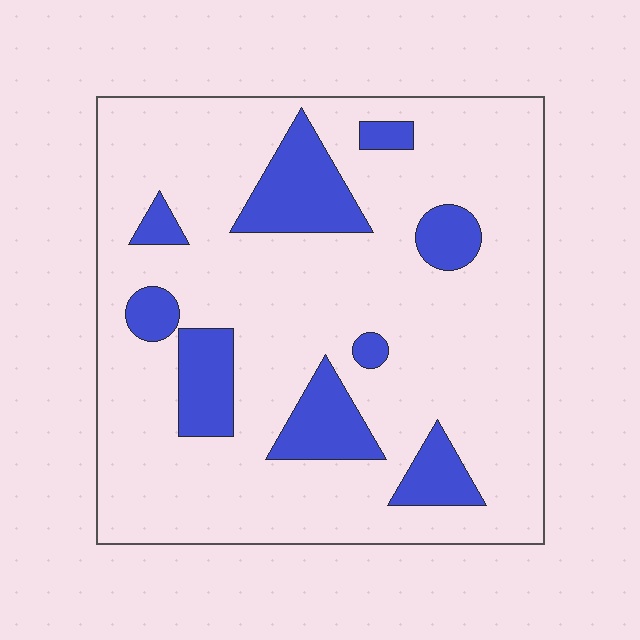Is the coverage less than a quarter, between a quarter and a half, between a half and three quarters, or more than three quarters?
Less than a quarter.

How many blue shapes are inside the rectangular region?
9.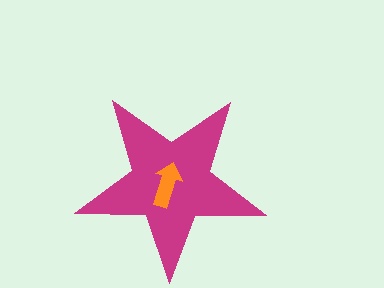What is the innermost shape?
The orange arrow.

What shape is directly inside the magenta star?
The orange arrow.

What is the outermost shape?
The magenta star.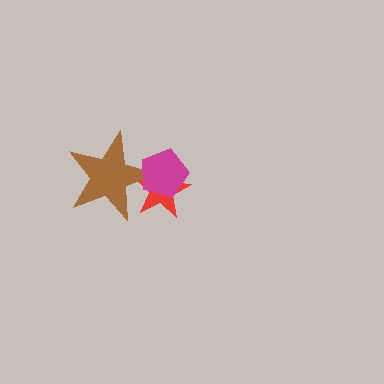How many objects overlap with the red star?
2 objects overlap with the red star.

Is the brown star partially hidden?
Yes, it is partially covered by another shape.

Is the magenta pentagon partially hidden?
No, no other shape covers it.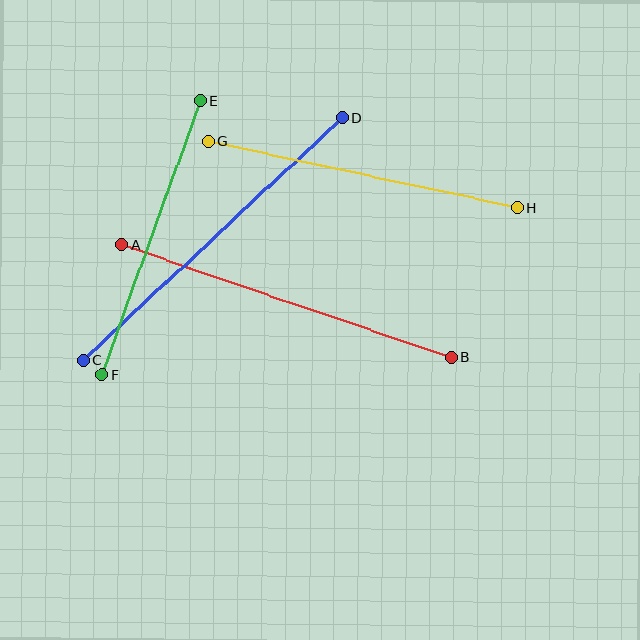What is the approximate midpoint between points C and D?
The midpoint is at approximately (212, 239) pixels.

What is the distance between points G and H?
The distance is approximately 316 pixels.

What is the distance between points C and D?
The distance is approximately 355 pixels.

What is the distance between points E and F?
The distance is approximately 291 pixels.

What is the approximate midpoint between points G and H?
The midpoint is at approximately (363, 174) pixels.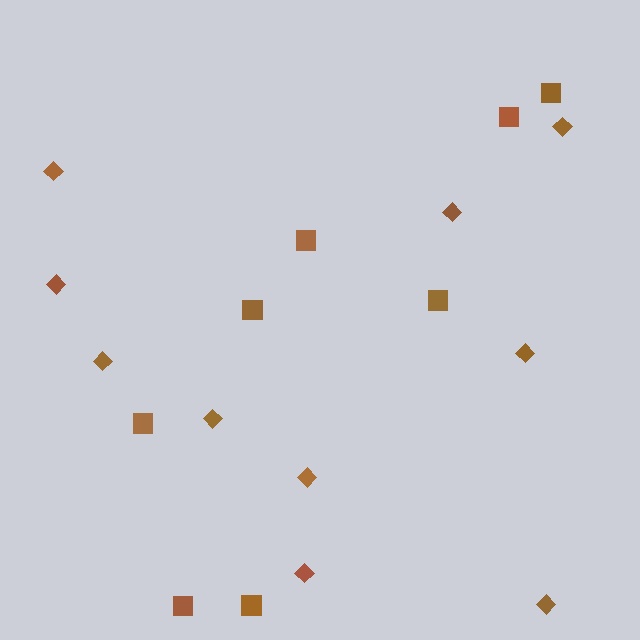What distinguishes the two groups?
There are 2 groups: one group of diamonds (10) and one group of squares (8).